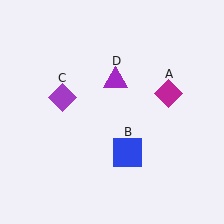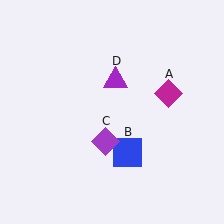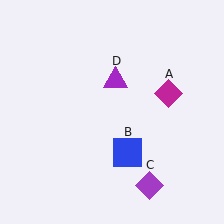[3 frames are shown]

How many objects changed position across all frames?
1 object changed position: purple diamond (object C).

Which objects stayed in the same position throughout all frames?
Magenta diamond (object A) and blue square (object B) and purple triangle (object D) remained stationary.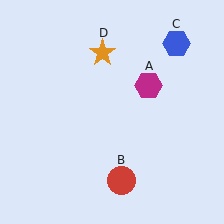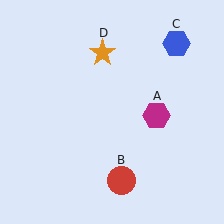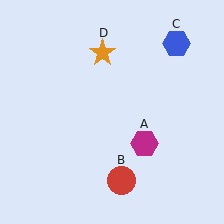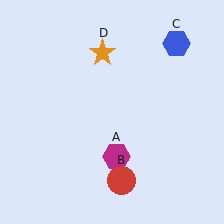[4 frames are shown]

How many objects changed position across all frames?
1 object changed position: magenta hexagon (object A).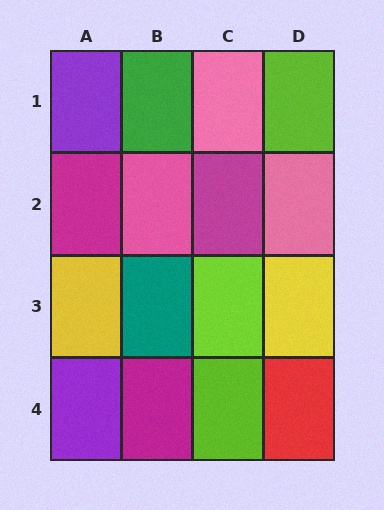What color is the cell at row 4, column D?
Red.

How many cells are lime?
3 cells are lime.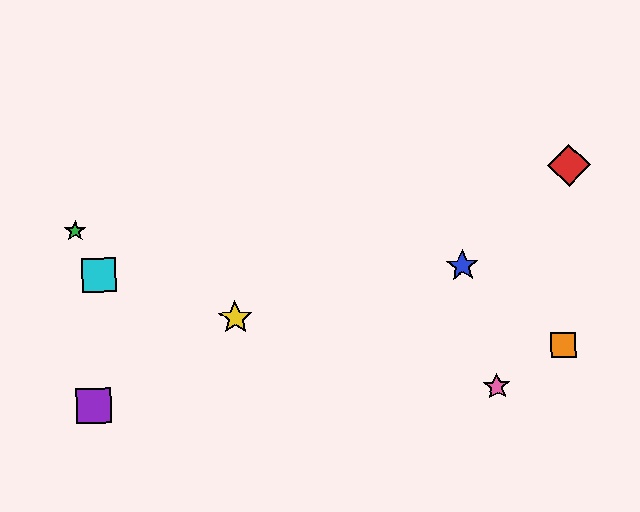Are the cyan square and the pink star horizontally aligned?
No, the cyan square is at y≈275 and the pink star is at y≈387.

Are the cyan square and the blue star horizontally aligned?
Yes, both are at y≈275.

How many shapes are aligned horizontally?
2 shapes (the blue star, the cyan square) are aligned horizontally.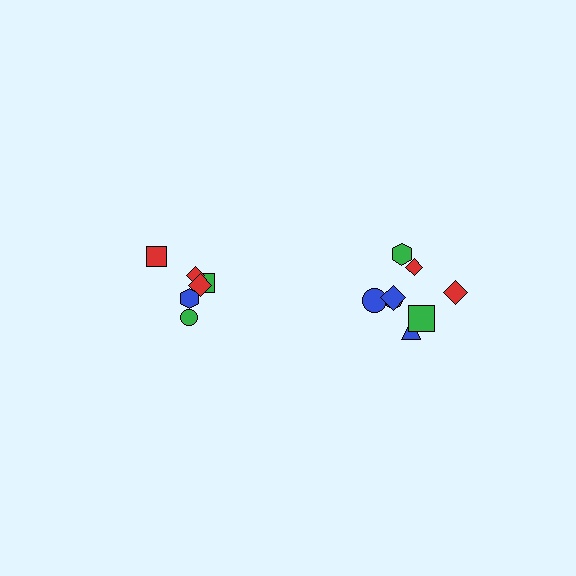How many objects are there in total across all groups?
There are 14 objects.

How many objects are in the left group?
There are 6 objects.